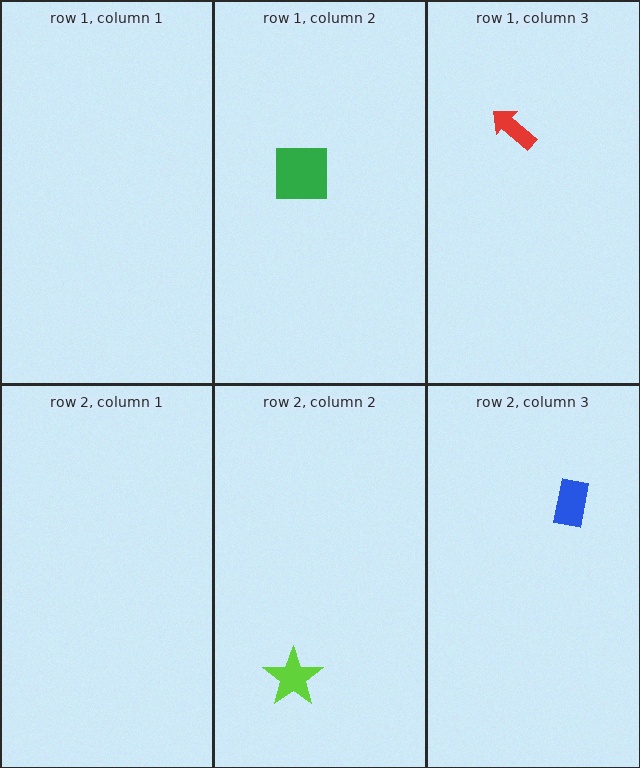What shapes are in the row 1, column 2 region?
The green square.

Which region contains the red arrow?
The row 1, column 3 region.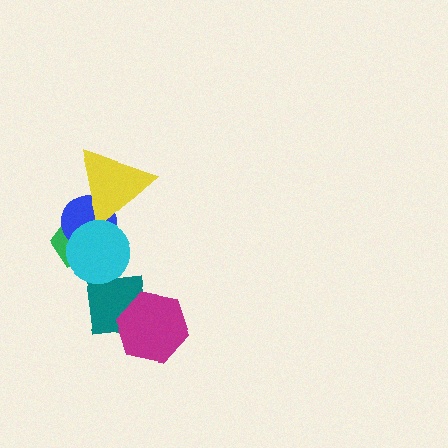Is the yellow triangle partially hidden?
Yes, it is partially covered by another shape.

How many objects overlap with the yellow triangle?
2 objects overlap with the yellow triangle.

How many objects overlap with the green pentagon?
2 objects overlap with the green pentagon.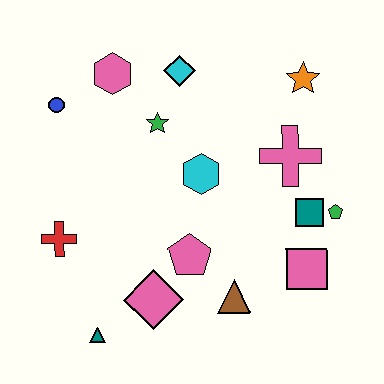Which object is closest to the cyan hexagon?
The green star is closest to the cyan hexagon.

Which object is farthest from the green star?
The teal triangle is farthest from the green star.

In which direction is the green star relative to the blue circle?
The green star is to the right of the blue circle.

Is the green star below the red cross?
No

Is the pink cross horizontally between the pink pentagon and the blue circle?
No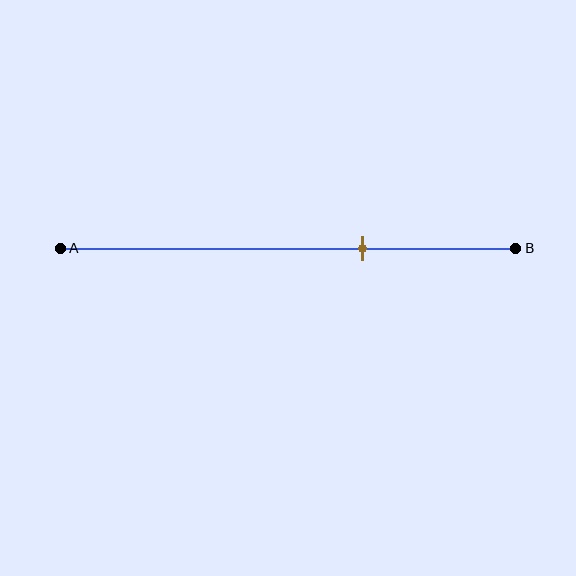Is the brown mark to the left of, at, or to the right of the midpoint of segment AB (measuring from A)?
The brown mark is to the right of the midpoint of segment AB.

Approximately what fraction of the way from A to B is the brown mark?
The brown mark is approximately 65% of the way from A to B.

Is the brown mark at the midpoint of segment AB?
No, the mark is at about 65% from A, not at the 50% midpoint.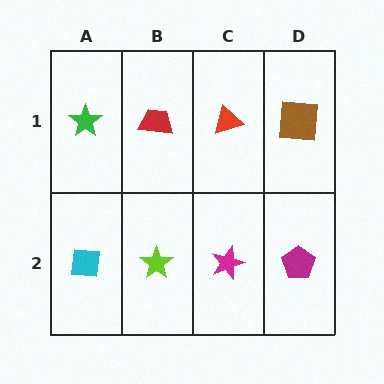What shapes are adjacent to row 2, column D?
A brown square (row 1, column D), a magenta star (row 2, column C).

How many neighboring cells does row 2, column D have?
2.